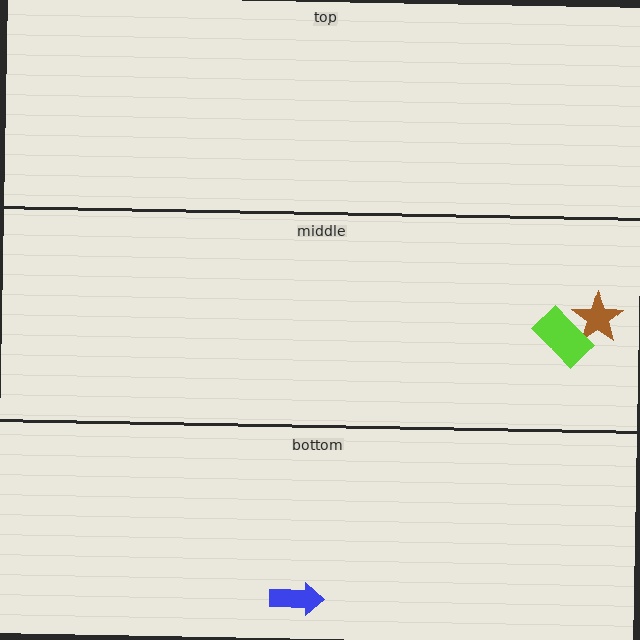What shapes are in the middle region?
The brown star, the lime rectangle.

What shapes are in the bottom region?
The blue arrow.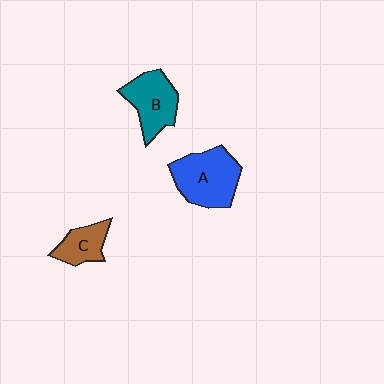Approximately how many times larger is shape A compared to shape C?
Approximately 1.9 times.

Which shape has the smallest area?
Shape C (brown).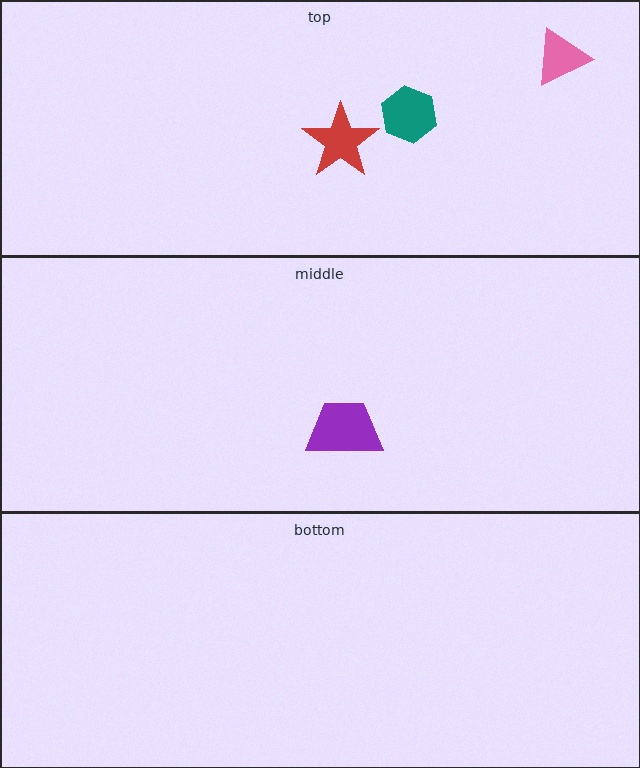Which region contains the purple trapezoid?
The middle region.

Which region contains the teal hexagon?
The top region.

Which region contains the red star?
The top region.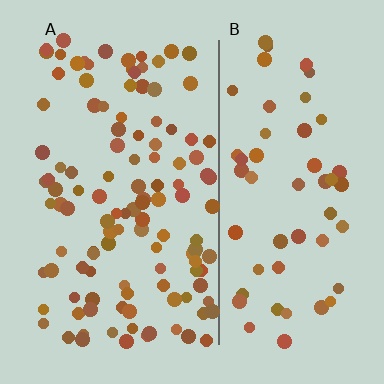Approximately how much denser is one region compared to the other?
Approximately 2.0× — region A over region B.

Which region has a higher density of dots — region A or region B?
A (the left).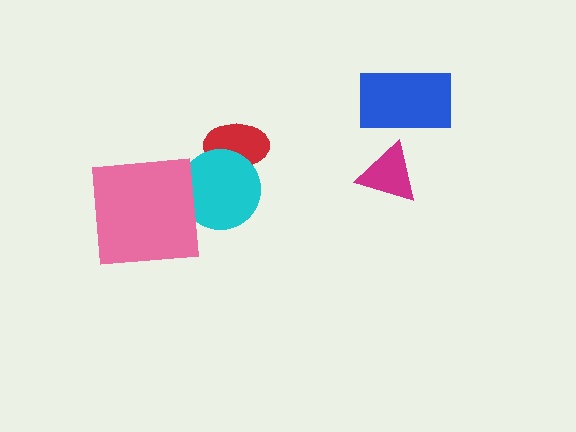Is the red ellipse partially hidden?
Yes, it is partially covered by another shape.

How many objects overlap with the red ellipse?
1 object overlaps with the red ellipse.